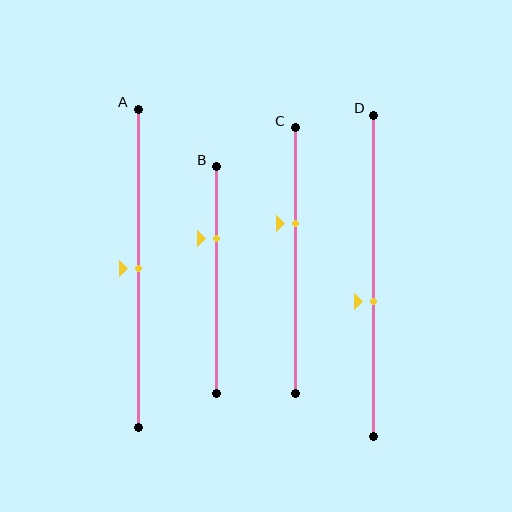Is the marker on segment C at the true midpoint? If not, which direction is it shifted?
No, the marker on segment C is shifted upward by about 14% of the segment length.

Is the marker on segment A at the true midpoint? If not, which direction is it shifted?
Yes, the marker on segment A is at the true midpoint.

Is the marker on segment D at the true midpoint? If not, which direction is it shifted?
No, the marker on segment D is shifted downward by about 8% of the segment length.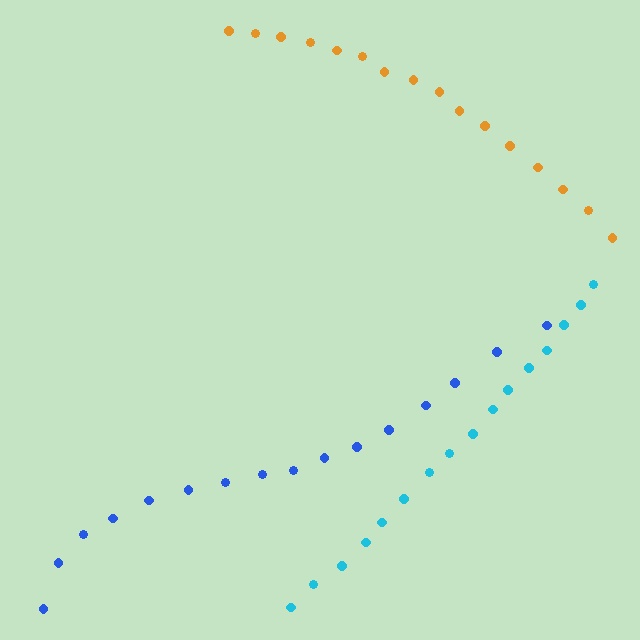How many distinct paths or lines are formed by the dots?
There are 3 distinct paths.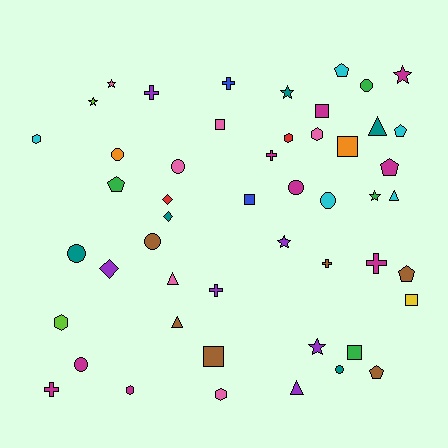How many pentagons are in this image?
There are 6 pentagons.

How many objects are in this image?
There are 50 objects.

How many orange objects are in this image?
There are 2 orange objects.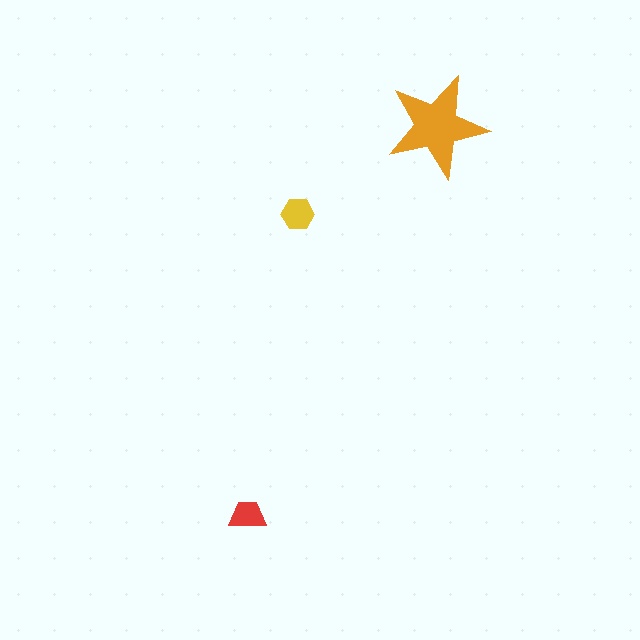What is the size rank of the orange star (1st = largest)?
1st.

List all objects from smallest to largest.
The red trapezoid, the yellow hexagon, the orange star.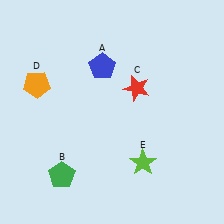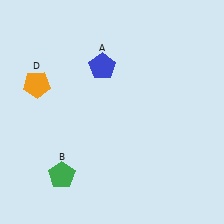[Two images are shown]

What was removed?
The lime star (E), the red star (C) were removed in Image 2.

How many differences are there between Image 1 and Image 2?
There are 2 differences between the two images.